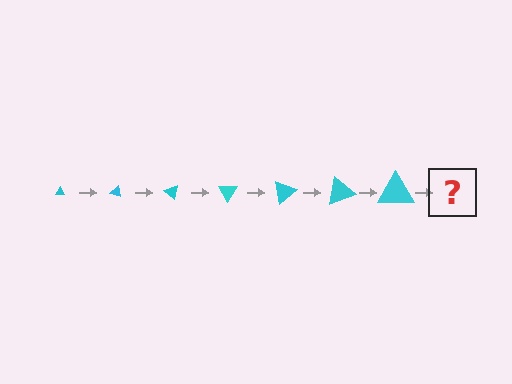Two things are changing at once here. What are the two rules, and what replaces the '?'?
The two rules are that the triangle grows larger each step and it rotates 20 degrees each step. The '?' should be a triangle, larger than the previous one and rotated 140 degrees from the start.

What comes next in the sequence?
The next element should be a triangle, larger than the previous one and rotated 140 degrees from the start.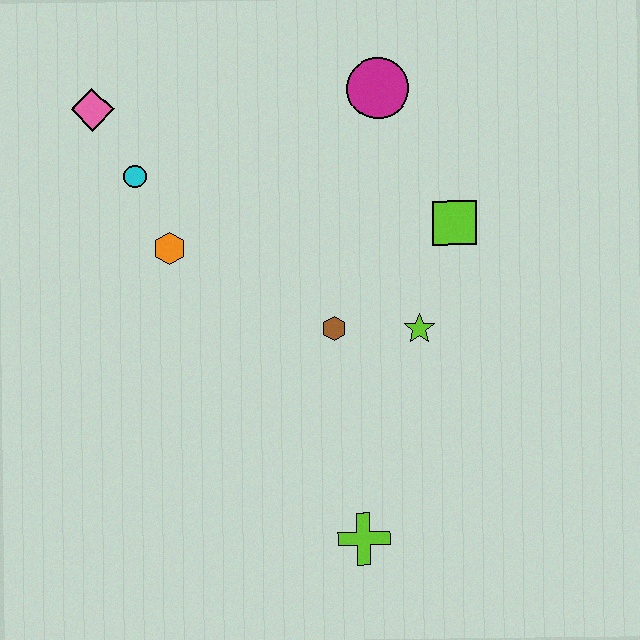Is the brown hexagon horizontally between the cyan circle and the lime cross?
Yes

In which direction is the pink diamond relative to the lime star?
The pink diamond is to the left of the lime star.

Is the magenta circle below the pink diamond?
No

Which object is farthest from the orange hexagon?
The lime cross is farthest from the orange hexagon.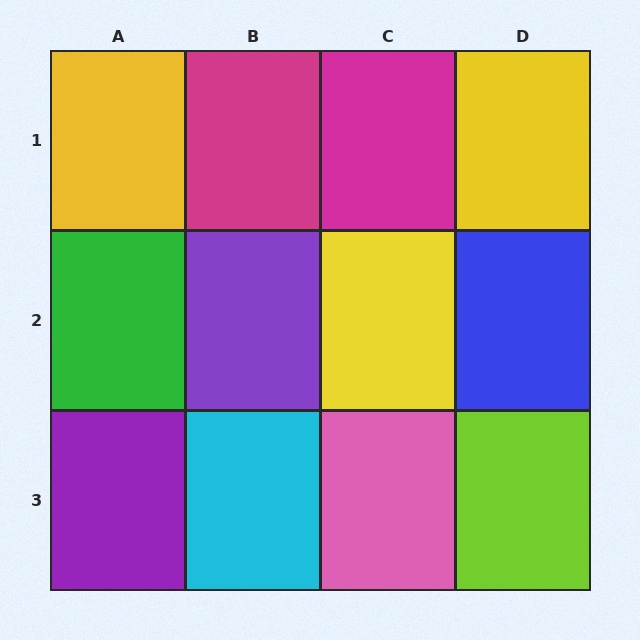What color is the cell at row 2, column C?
Yellow.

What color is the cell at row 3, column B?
Cyan.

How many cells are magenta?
2 cells are magenta.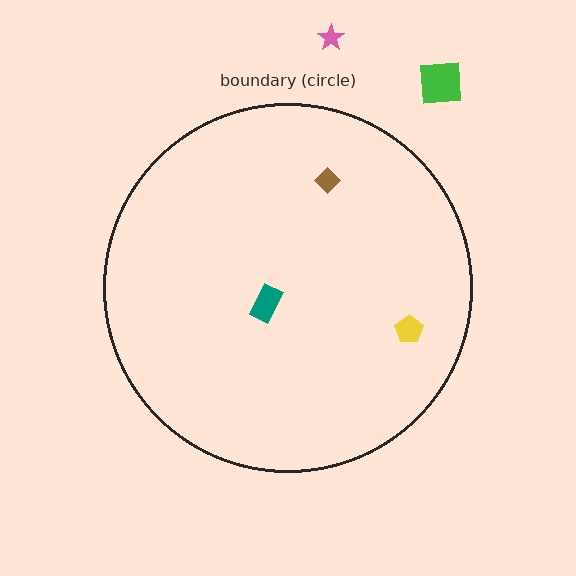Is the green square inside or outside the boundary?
Outside.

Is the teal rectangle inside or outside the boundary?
Inside.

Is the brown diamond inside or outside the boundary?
Inside.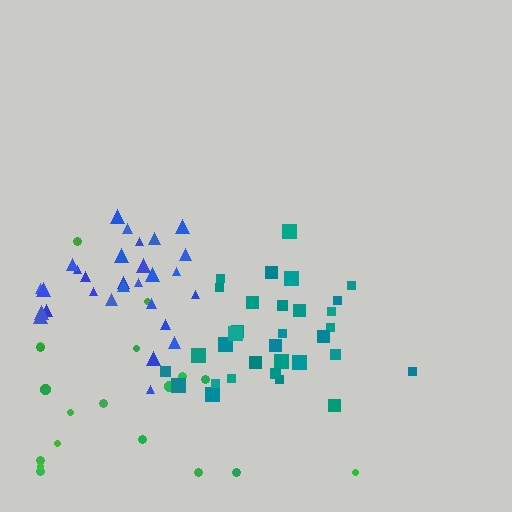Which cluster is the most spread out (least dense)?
Green.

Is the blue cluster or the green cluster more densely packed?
Blue.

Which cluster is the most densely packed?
Teal.